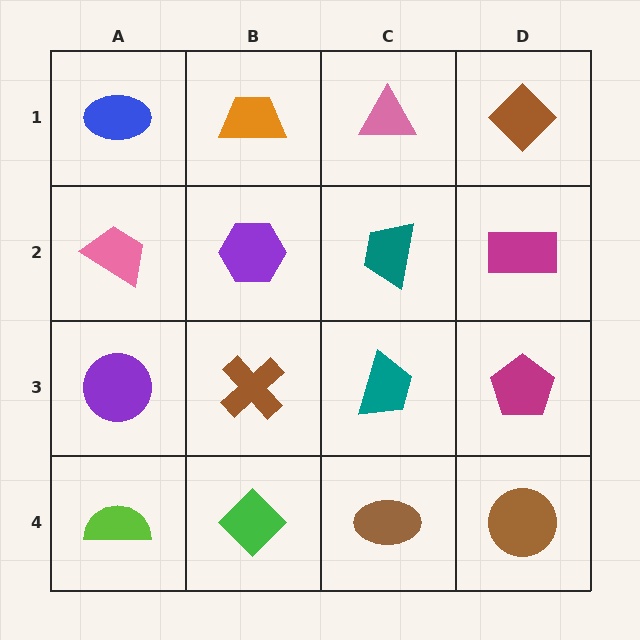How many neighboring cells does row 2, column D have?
3.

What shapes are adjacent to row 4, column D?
A magenta pentagon (row 3, column D), a brown ellipse (row 4, column C).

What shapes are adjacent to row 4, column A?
A purple circle (row 3, column A), a green diamond (row 4, column B).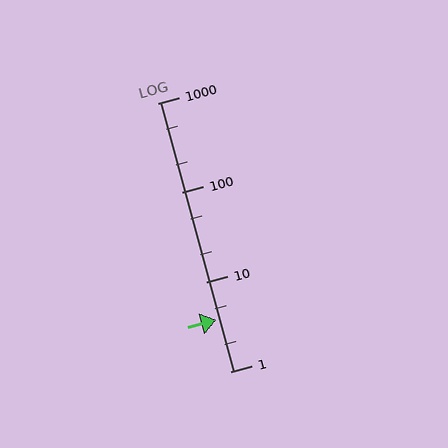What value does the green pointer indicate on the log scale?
The pointer indicates approximately 3.8.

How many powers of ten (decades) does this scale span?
The scale spans 3 decades, from 1 to 1000.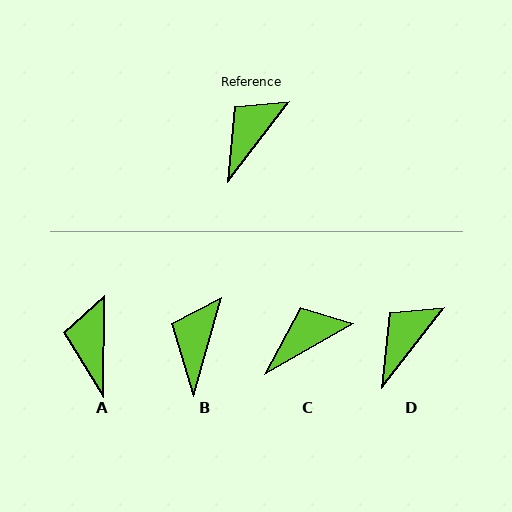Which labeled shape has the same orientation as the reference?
D.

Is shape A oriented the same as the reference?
No, it is off by about 37 degrees.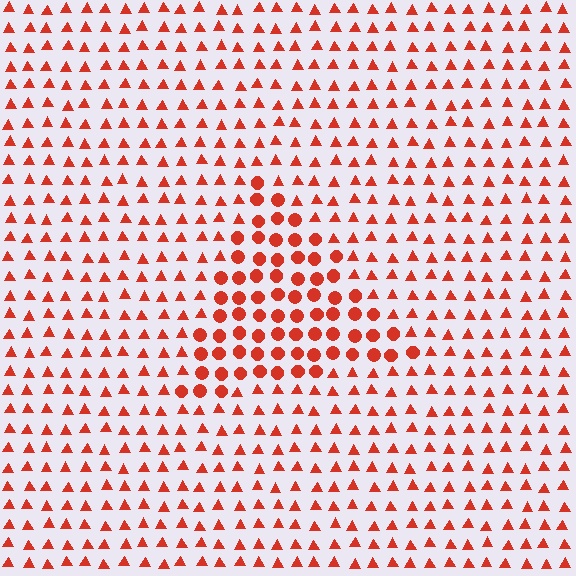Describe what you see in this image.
The image is filled with small red elements arranged in a uniform grid. A triangle-shaped region contains circles, while the surrounding area contains triangles. The boundary is defined purely by the change in element shape.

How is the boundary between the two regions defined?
The boundary is defined by a change in element shape: circles inside vs. triangles outside. All elements share the same color and spacing.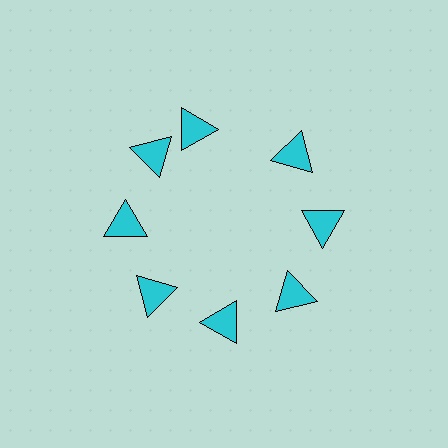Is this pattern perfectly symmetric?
No. The 8 cyan triangles are arranged in a ring, but one element near the 12 o'clock position is rotated out of alignment along the ring, breaking the 8-fold rotational symmetry.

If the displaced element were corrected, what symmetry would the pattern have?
It would have 8-fold rotational symmetry — the pattern would map onto itself every 45 degrees.